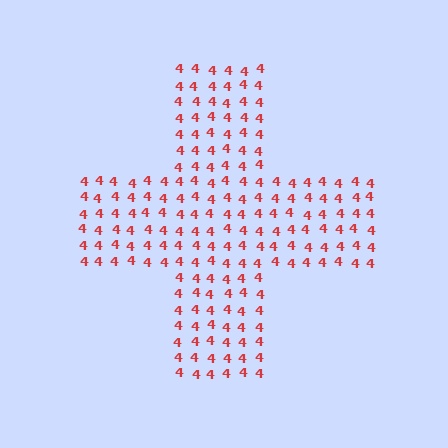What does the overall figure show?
The overall figure shows a cross.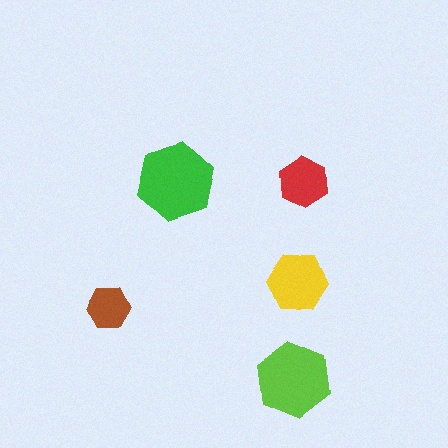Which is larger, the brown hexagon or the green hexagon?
The green one.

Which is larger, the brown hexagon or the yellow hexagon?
The yellow one.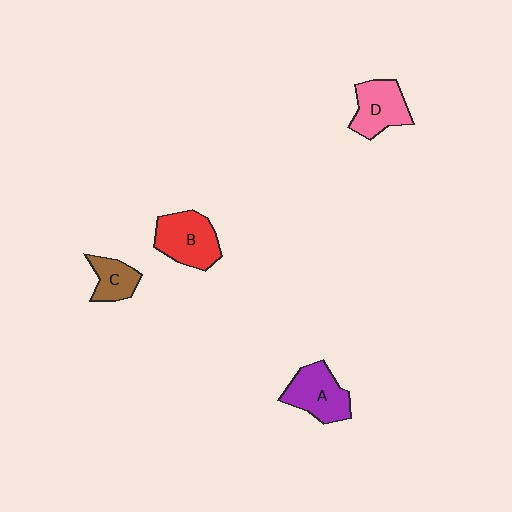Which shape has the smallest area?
Shape C (brown).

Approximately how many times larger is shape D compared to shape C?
Approximately 1.5 times.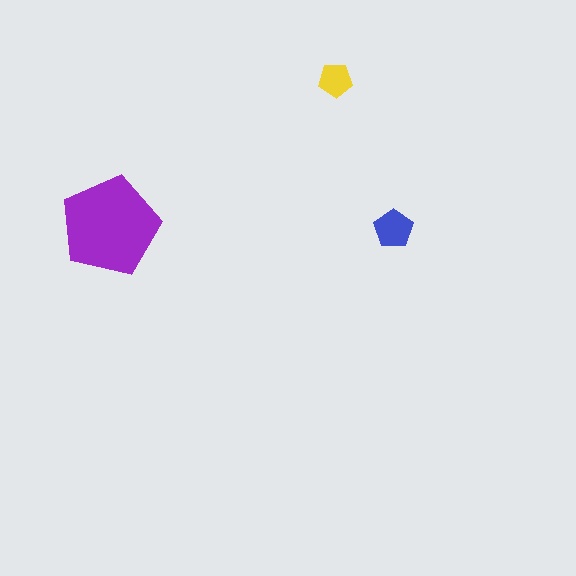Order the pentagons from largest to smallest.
the purple one, the blue one, the yellow one.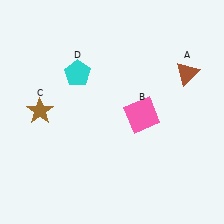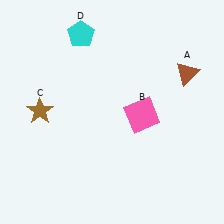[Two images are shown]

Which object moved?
The cyan pentagon (D) moved up.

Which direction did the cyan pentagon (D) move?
The cyan pentagon (D) moved up.